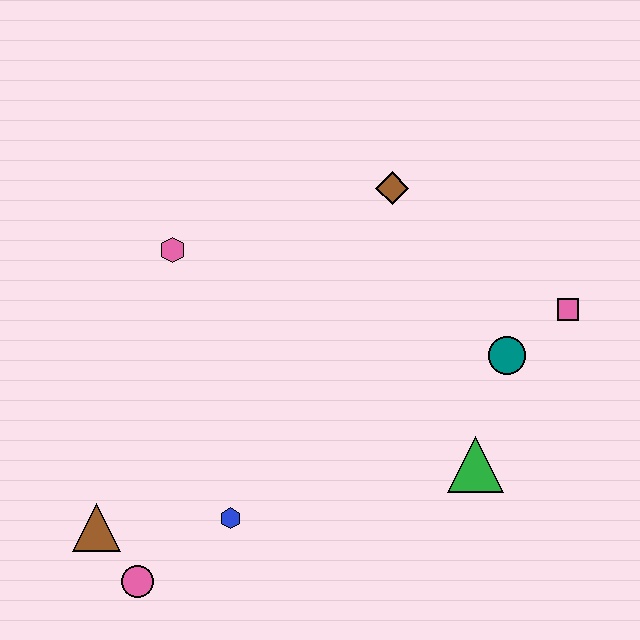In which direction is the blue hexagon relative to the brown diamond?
The blue hexagon is below the brown diamond.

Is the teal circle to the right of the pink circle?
Yes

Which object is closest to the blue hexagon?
The pink circle is closest to the blue hexagon.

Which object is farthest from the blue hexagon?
The pink square is farthest from the blue hexagon.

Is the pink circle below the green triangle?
Yes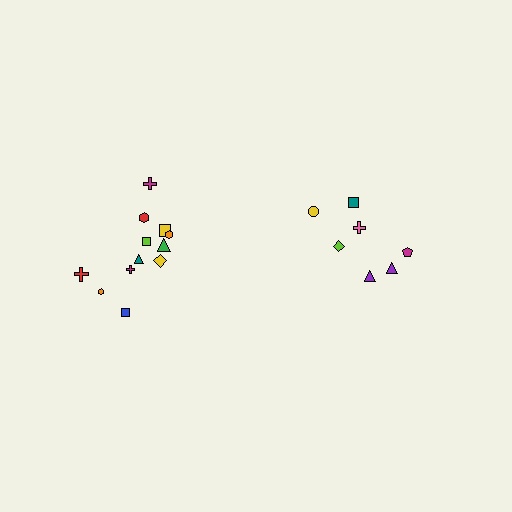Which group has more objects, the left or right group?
The left group.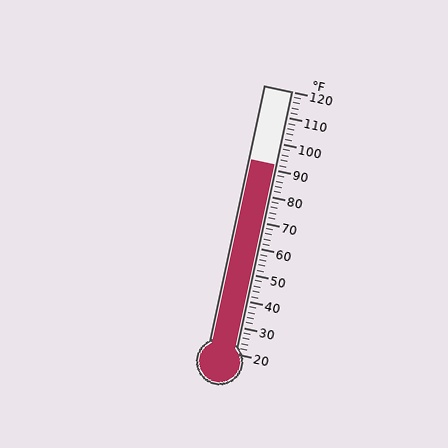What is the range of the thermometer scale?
The thermometer scale ranges from 20°F to 120°F.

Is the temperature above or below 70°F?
The temperature is above 70°F.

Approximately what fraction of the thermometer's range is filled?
The thermometer is filled to approximately 70% of its range.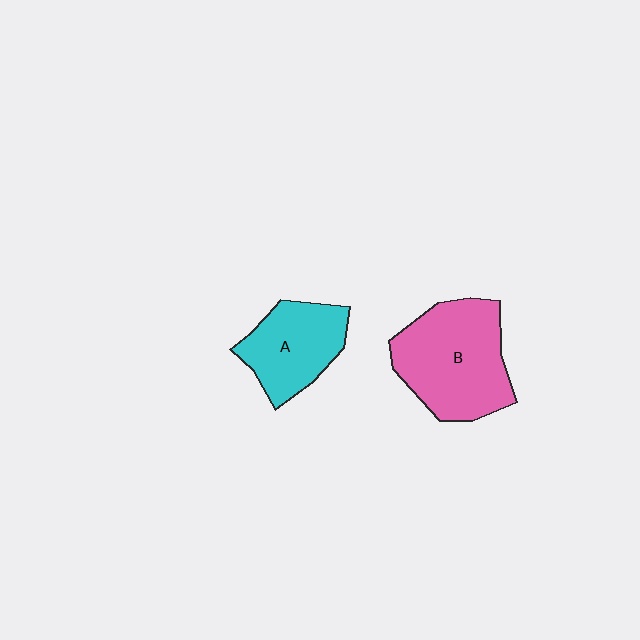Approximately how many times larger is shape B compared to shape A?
Approximately 1.5 times.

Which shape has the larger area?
Shape B (pink).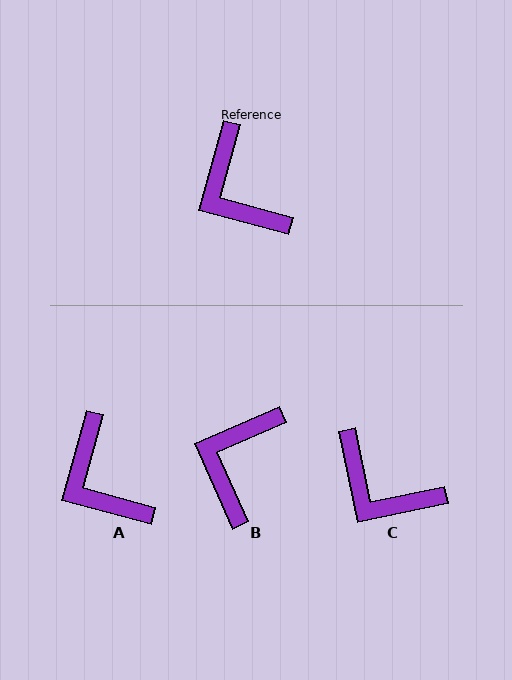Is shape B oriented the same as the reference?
No, it is off by about 51 degrees.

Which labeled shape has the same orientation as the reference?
A.